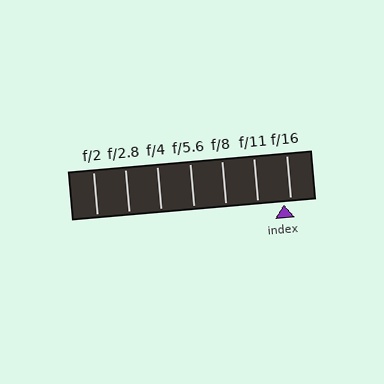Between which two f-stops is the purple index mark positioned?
The index mark is between f/11 and f/16.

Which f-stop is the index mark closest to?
The index mark is closest to f/16.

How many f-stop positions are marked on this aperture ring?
There are 7 f-stop positions marked.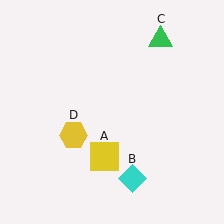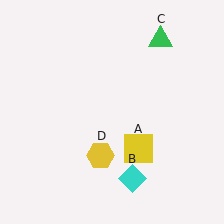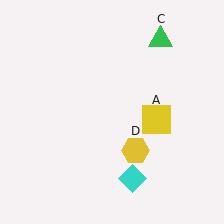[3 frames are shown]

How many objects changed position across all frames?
2 objects changed position: yellow square (object A), yellow hexagon (object D).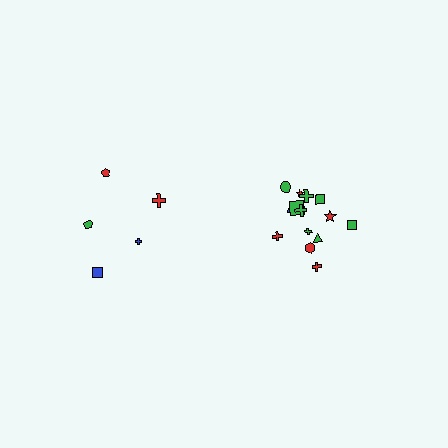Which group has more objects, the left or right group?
The right group.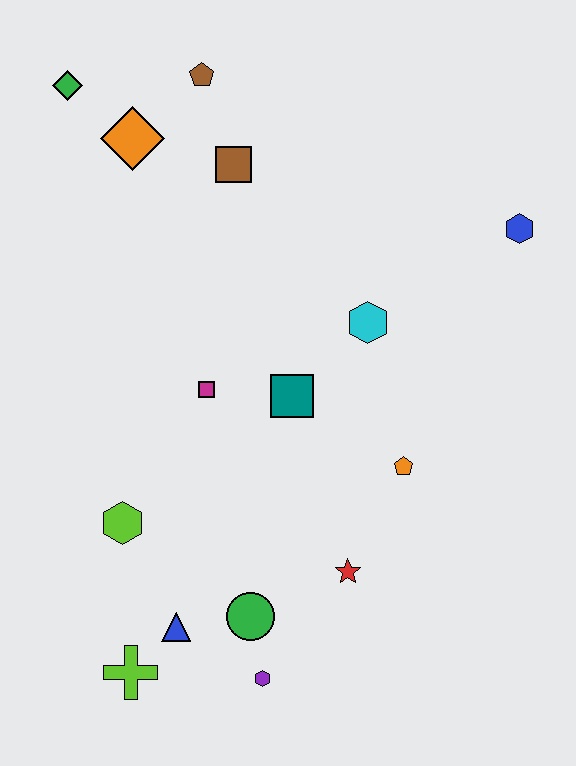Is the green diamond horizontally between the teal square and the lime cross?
No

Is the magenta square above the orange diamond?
No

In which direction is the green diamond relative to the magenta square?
The green diamond is above the magenta square.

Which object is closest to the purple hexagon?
The green circle is closest to the purple hexagon.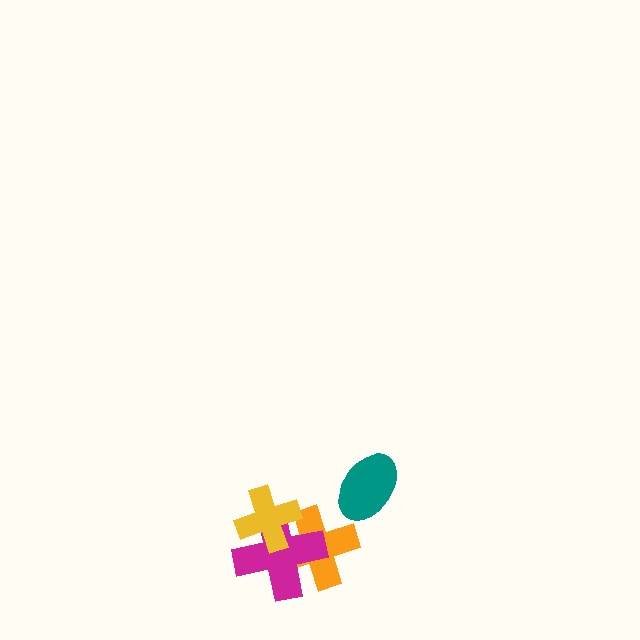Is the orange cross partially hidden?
Yes, it is partially covered by another shape.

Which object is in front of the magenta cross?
The yellow cross is in front of the magenta cross.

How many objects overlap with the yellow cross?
2 objects overlap with the yellow cross.